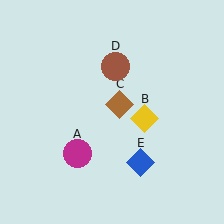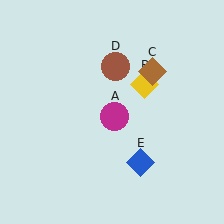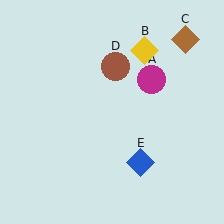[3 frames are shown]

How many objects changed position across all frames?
3 objects changed position: magenta circle (object A), yellow diamond (object B), brown diamond (object C).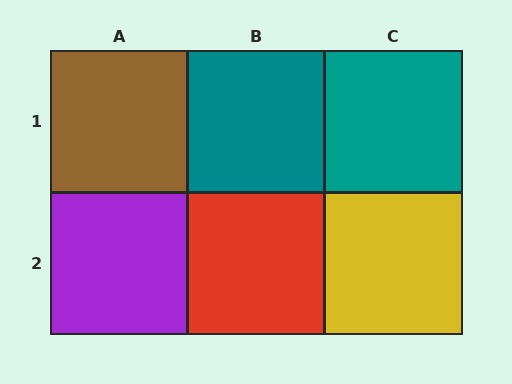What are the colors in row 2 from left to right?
Purple, red, yellow.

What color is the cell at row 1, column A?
Brown.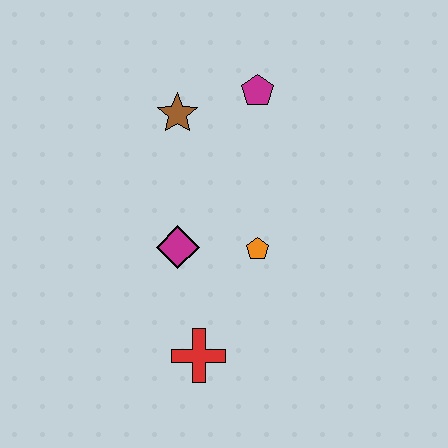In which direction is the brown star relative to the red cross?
The brown star is above the red cross.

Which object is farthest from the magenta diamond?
The magenta pentagon is farthest from the magenta diamond.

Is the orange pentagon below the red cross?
No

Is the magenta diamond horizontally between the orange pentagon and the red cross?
No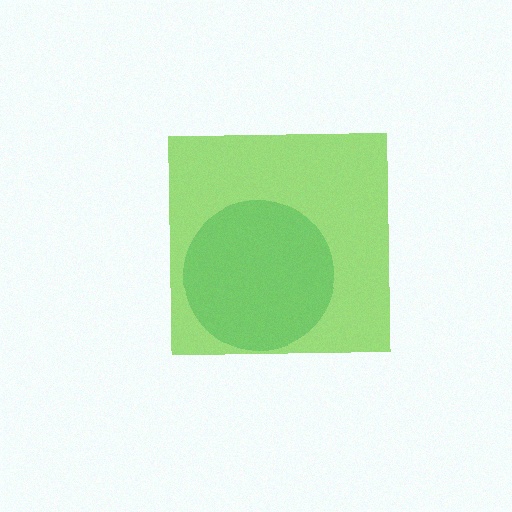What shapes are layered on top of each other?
The layered shapes are: a teal circle, a lime square.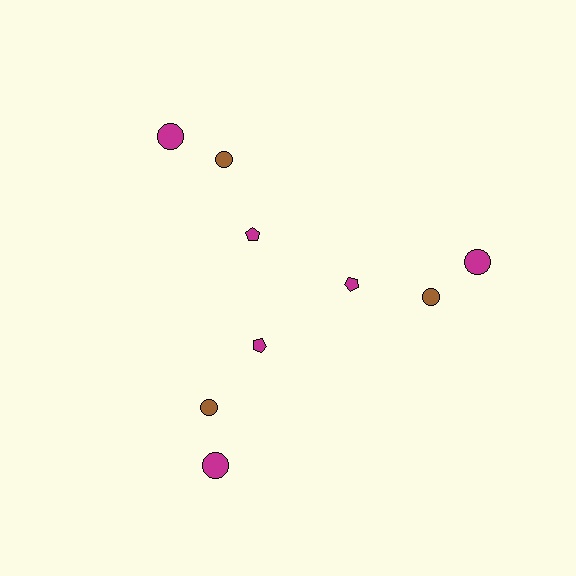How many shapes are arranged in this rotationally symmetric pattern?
There are 9 shapes, arranged in 3 groups of 3.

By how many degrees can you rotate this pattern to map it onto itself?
The pattern maps onto itself every 120 degrees of rotation.